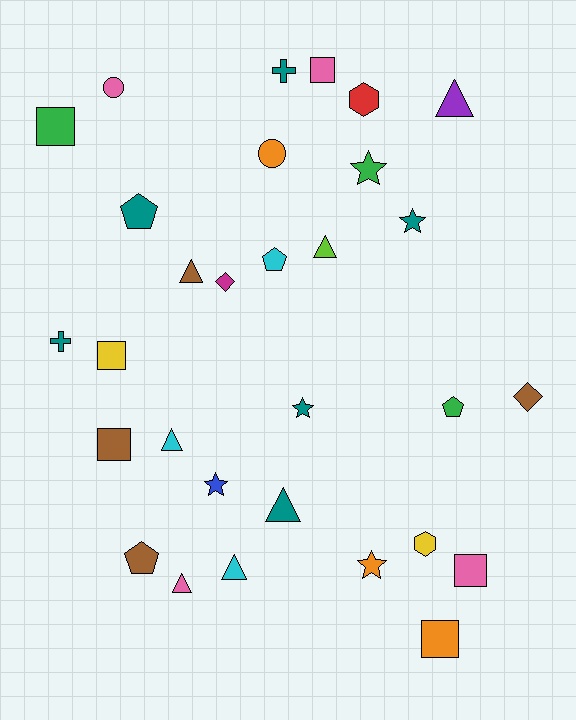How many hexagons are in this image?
There are 2 hexagons.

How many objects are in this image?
There are 30 objects.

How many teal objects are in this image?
There are 6 teal objects.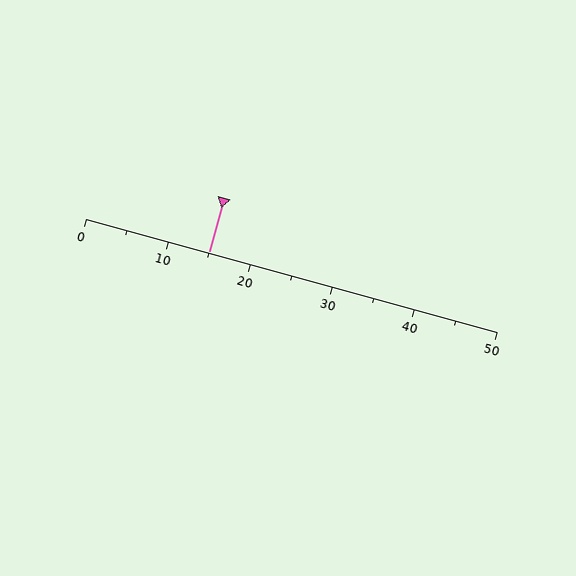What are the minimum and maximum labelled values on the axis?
The axis runs from 0 to 50.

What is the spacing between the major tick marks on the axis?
The major ticks are spaced 10 apart.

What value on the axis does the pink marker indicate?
The marker indicates approximately 15.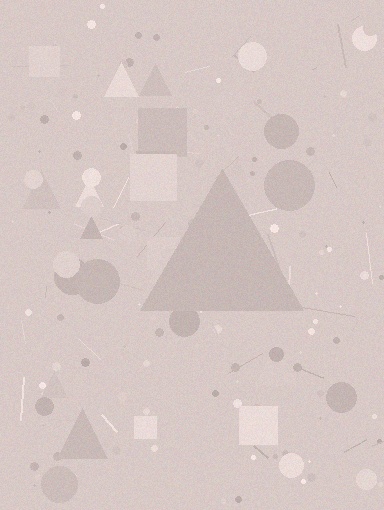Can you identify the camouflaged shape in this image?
The camouflaged shape is a triangle.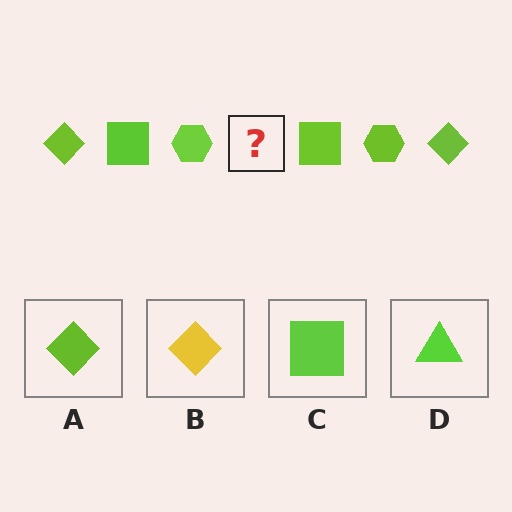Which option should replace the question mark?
Option A.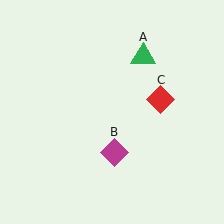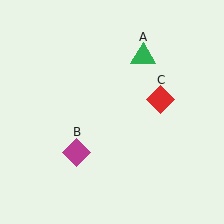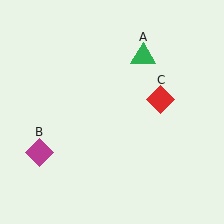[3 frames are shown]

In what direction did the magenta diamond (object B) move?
The magenta diamond (object B) moved left.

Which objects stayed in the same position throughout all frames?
Green triangle (object A) and red diamond (object C) remained stationary.